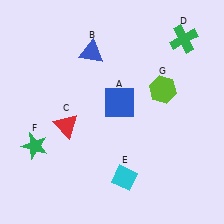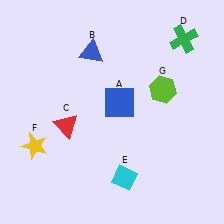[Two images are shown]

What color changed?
The star (F) changed from green in Image 1 to yellow in Image 2.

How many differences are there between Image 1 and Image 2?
There is 1 difference between the two images.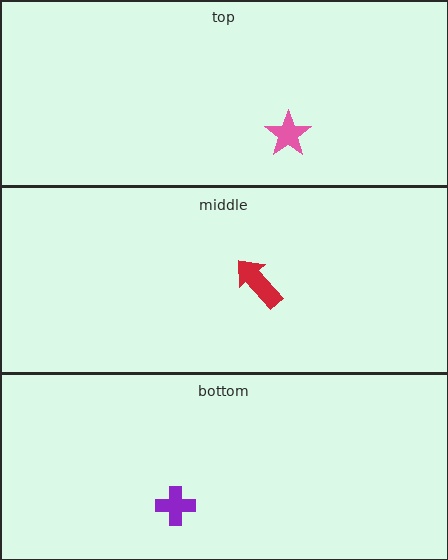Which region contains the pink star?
The top region.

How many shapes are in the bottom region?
1.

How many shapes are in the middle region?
1.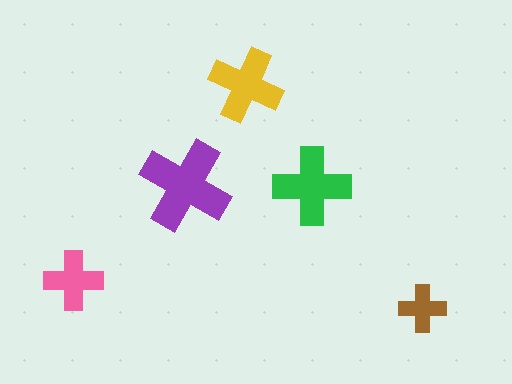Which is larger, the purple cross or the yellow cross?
The purple one.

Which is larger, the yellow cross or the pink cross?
The yellow one.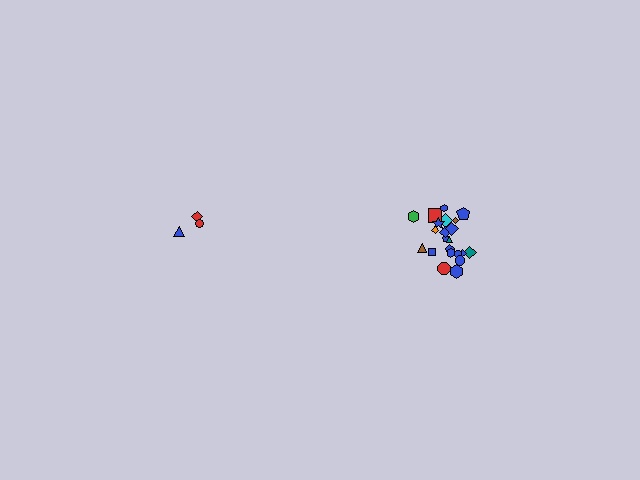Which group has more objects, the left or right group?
The right group.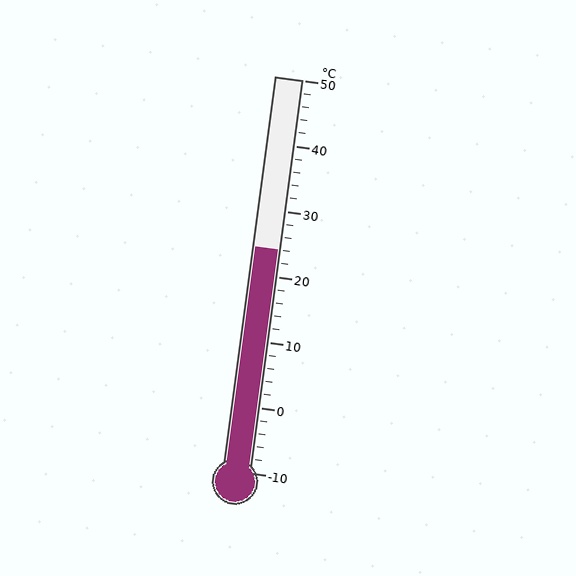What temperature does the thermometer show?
The thermometer shows approximately 24°C.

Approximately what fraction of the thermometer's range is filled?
The thermometer is filled to approximately 55% of its range.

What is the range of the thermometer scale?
The thermometer scale ranges from -10°C to 50°C.